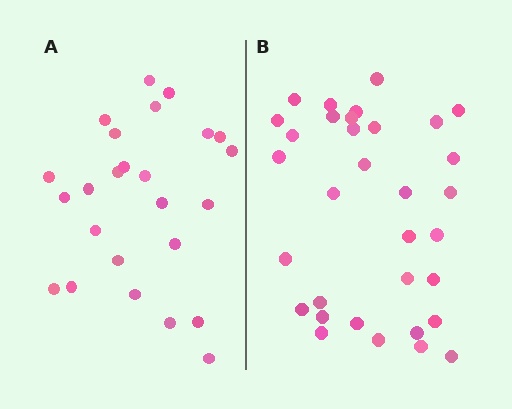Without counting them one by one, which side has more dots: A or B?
Region B (the right region) has more dots.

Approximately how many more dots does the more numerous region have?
Region B has roughly 8 or so more dots than region A.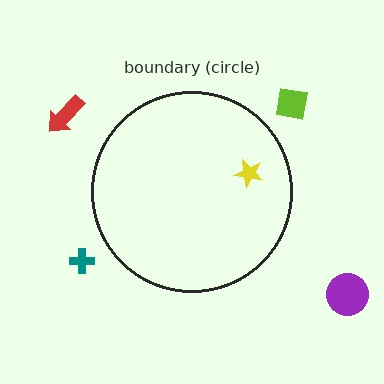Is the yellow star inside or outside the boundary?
Inside.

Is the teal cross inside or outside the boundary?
Outside.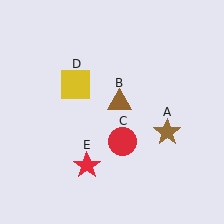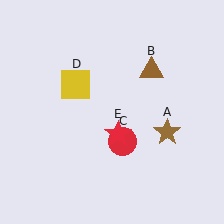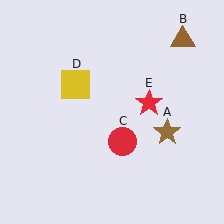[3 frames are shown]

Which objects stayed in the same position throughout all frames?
Brown star (object A) and red circle (object C) and yellow square (object D) remained stationary.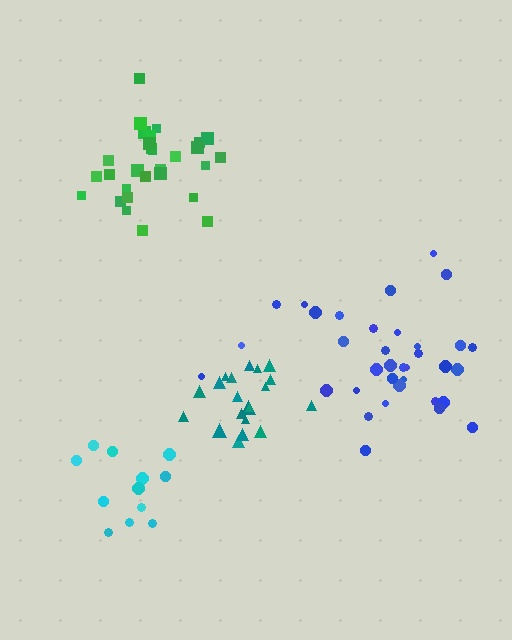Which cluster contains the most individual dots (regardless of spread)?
Blue (35).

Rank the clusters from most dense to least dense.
teal, green, blue, cyan.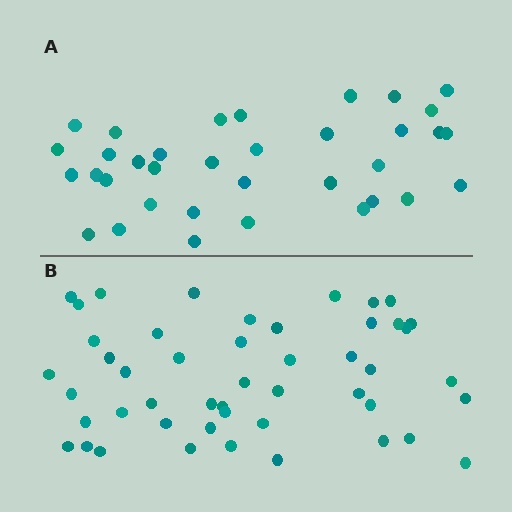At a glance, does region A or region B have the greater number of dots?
Region B (the bottom region) has more dots.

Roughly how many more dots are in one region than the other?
Region B has approximately 15 more dots than region A.